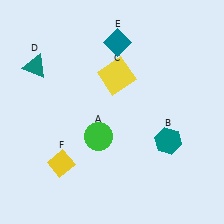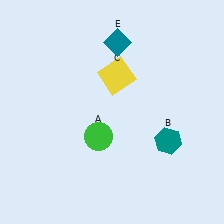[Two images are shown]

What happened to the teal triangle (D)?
The teal triangle (D) was removed in Image 2. It was in the top-left area of Image 1.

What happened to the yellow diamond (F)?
The yellow diamond (F) was removed in Image 2. It was in the bottom-left area of Image 1.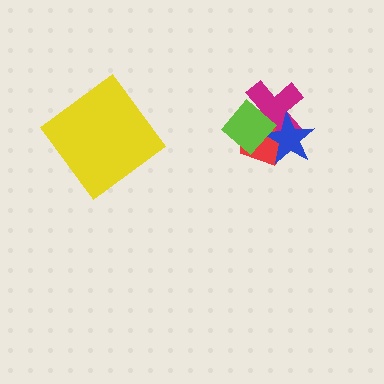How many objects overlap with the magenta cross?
3 objects overlap with the magenta cross.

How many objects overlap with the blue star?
3 objects overlap with the blue star.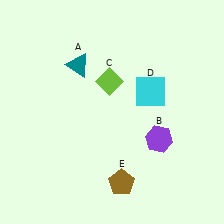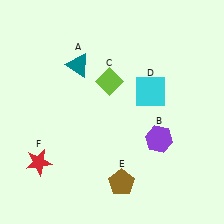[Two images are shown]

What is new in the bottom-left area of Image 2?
A red star (F) was added in the bottom-left area of Image 2.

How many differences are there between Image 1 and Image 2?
There is 1 difference between the two images.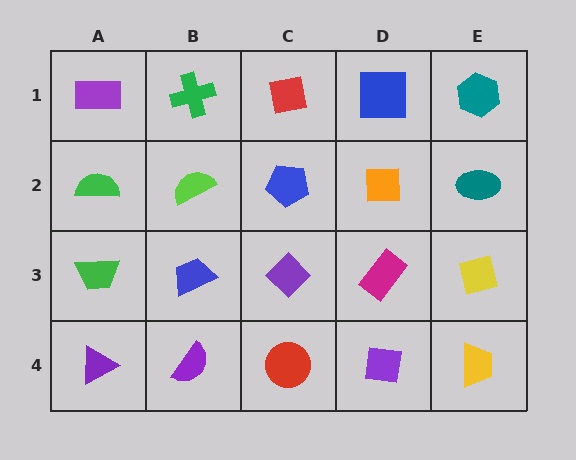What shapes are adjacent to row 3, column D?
An orange square (row 2, column D), a purple square (row 4, column D), a purple diamond (row 3, column C), a yellow square (row 3, column E).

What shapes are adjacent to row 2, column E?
A teal hexagon (row 1, column E), a yellow square (row 3, column E), an orange square (row 2, column D).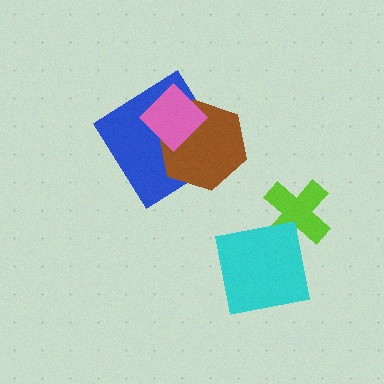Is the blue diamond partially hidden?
Yes, it is partially covered by another shape.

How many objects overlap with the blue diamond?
2 objects overlap with the blue diamond.